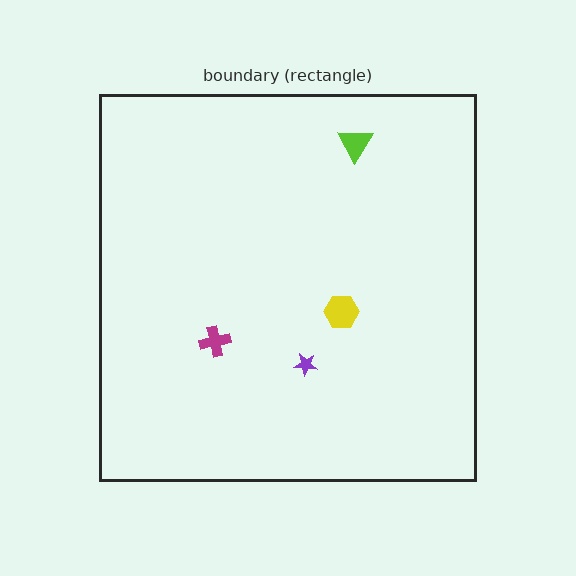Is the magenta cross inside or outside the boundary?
Inside.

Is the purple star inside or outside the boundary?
Inside.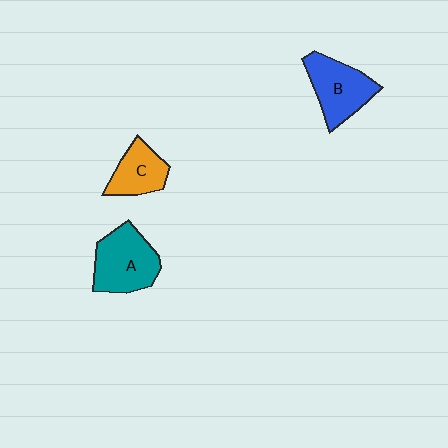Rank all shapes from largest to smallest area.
From largest to smallest: A (teal), B (blue), C (orange).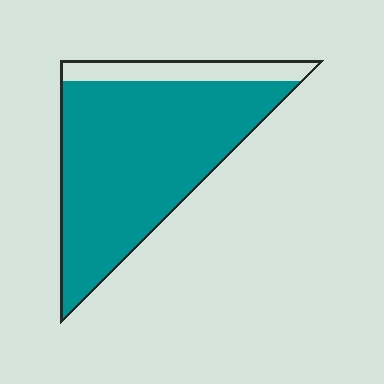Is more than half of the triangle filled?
Yes.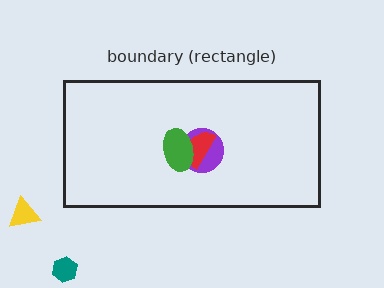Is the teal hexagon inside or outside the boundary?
Outside.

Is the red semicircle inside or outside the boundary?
Inside.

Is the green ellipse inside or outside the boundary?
Inside.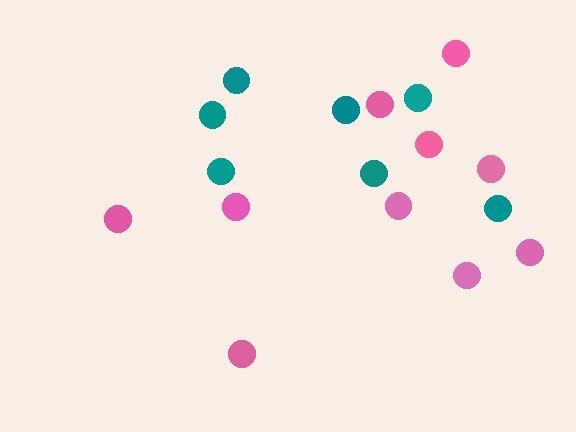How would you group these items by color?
There are 2 groups: one group of pink circles (10) and one group of teal circles (7).